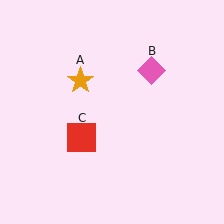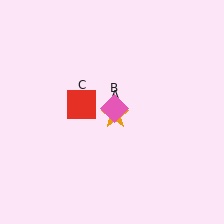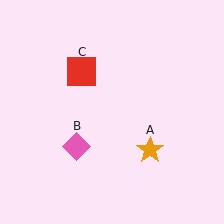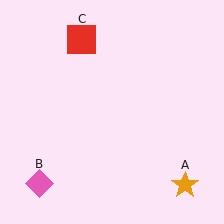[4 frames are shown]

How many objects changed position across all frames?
3 objects changed position: orange star (object A), pink diamond (object B), red square (object C).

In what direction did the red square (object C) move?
The red square (object C) moved up.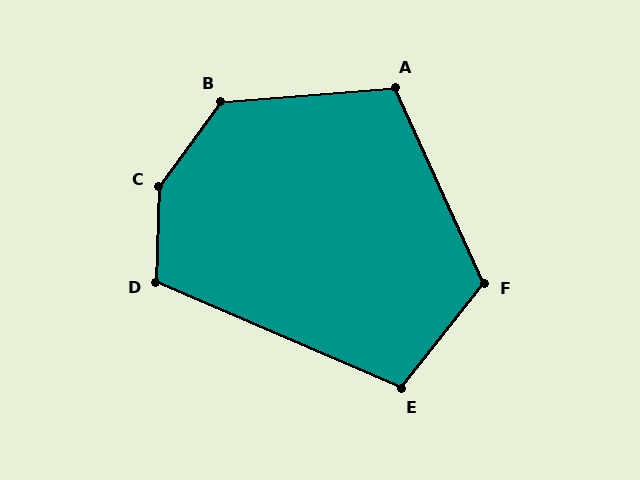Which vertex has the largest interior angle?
C, at approximately 146 degrees.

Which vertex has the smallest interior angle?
E, at approximately 105 degrees.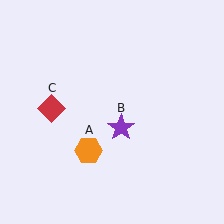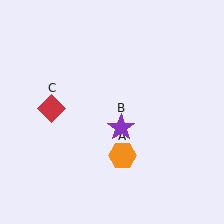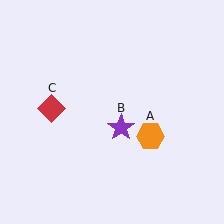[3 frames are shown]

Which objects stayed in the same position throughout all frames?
Purple star (object B) and red diamond (object C) remained stationary.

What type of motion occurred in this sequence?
The orange hexagon (object A) rotated counterclockwise around the center of the scene.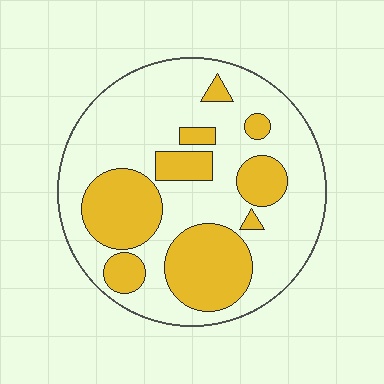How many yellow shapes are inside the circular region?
9.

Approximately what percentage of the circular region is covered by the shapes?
Approximately 35%.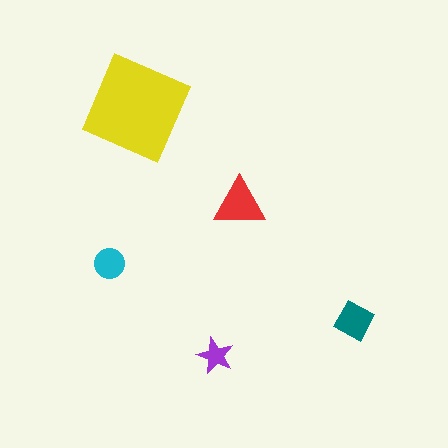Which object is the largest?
The yellow square.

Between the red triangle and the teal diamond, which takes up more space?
The red triangle.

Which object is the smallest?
The purple star.